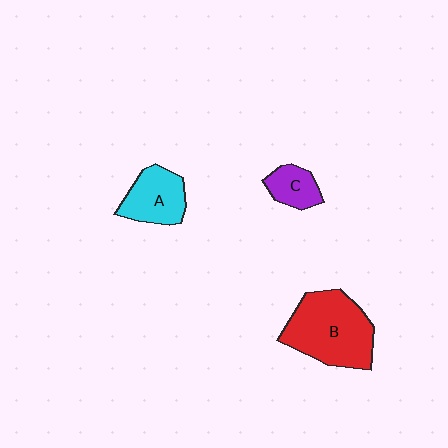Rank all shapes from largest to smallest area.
From largest to smallest: B (red), A (cyan), C (purple).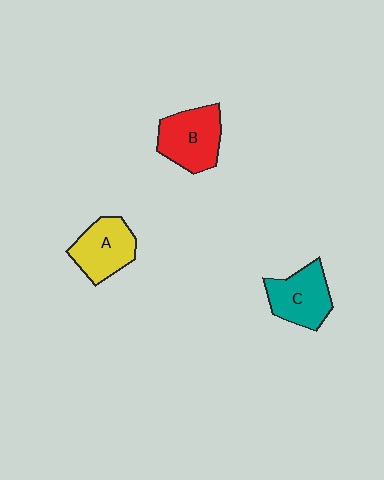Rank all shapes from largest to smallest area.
From largest to smallest: B (red), C (teal), A (yellow).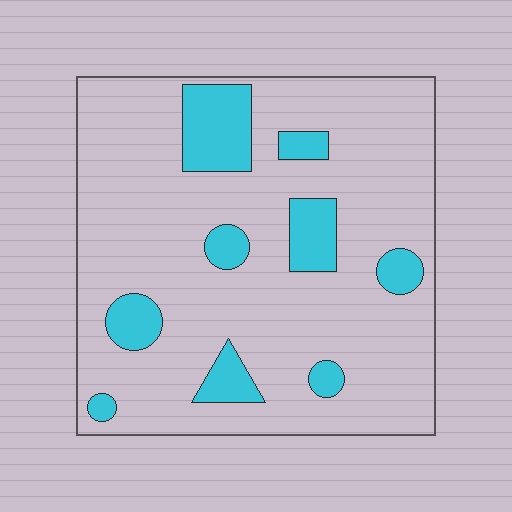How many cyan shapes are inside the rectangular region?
9.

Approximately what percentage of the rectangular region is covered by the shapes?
Approximately 15%.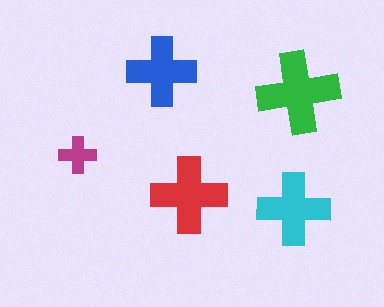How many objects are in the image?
There are 5 objects in the image.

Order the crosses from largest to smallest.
the green one, the red one, the cyan one, the blue one, the magenta one.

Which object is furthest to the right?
The green cross is rightmost.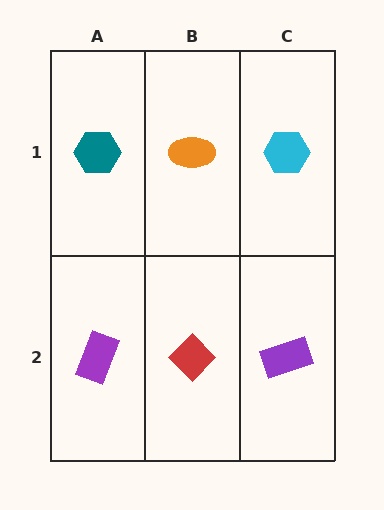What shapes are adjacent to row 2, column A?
A teal hexagon (row 1, column A), a red diamond (row 2, column B).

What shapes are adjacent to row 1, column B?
A red diamond (row 2, column B), a teal hexagon (row 1, column A), a cyan hexagon (row 1, column C).